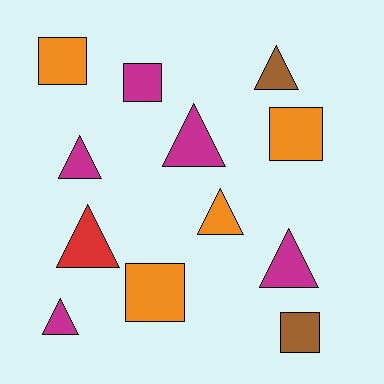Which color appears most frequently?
Magenta, with 5 objects.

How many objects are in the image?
There are 12 objects.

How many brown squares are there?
There is 1 brown square.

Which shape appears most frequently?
Triangle, with 7 objects.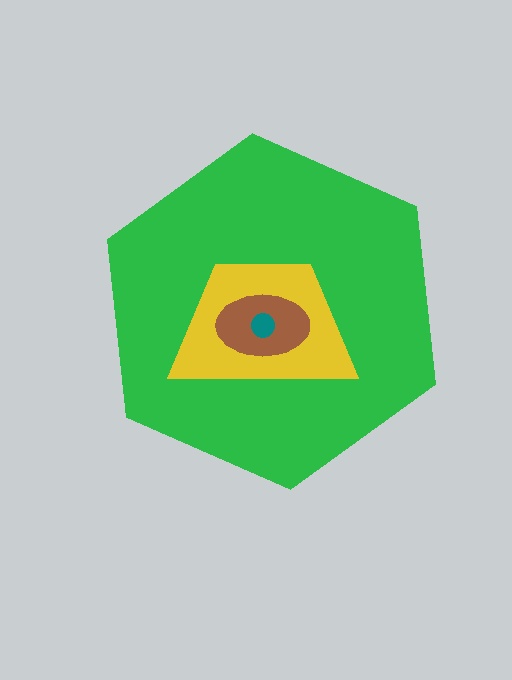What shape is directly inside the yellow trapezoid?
The brown ellipse.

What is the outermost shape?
The green hexagon.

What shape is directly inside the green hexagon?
The yellow trapezoid.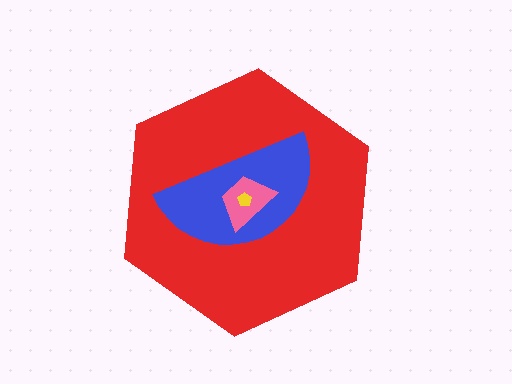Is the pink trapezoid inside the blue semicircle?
Yes.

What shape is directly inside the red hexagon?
The blue semicircle.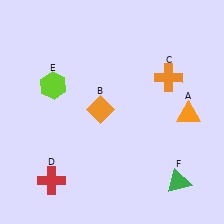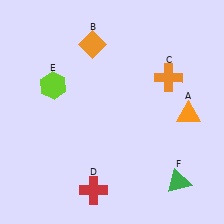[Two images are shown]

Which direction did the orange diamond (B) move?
The orange diamond (B) moved up.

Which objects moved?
The objects that moved are: the orange diamond (B), the red cross (D).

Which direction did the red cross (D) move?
The red cross (D) moved right.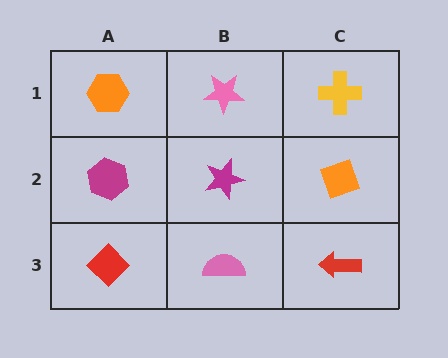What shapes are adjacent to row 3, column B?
A magenta star (row 2, column B), a red diamond (row 3, column A), a red arrow (row 3, column C).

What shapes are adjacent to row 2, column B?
A pink star (row 1, column B), a pink semicircle (row 3, column B), a magenta hexagon (row 2, column A), an orange diamond (row 2, column C).